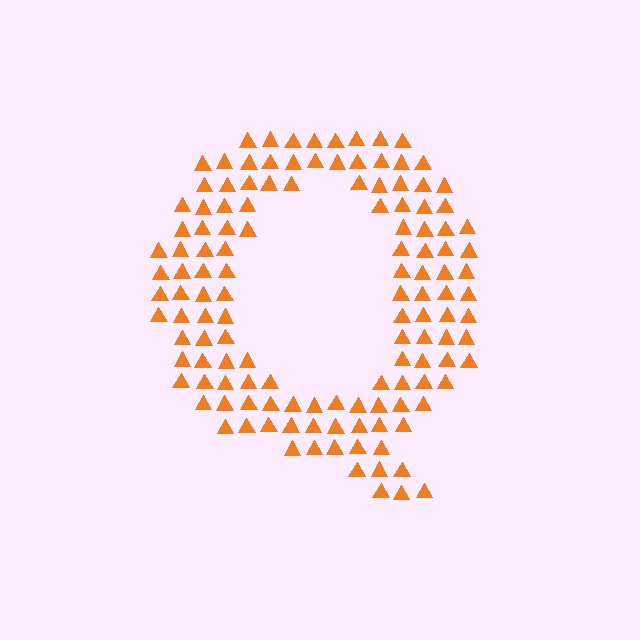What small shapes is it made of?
It is made of small triangles.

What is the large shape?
The large shape is the letter Q.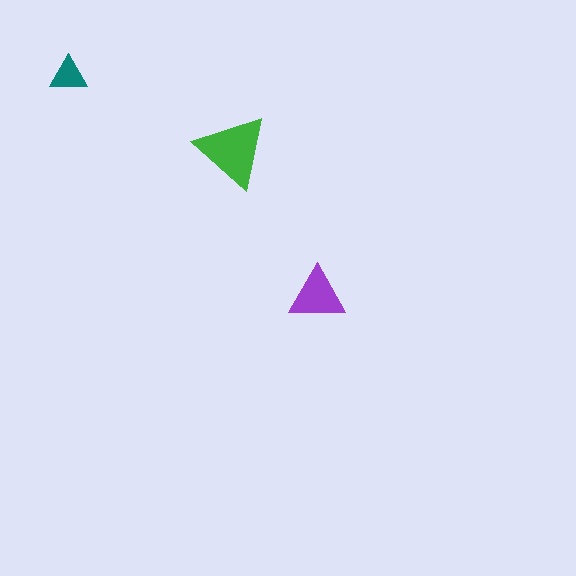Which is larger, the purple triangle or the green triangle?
The green one.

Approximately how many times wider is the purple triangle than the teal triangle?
About 1.5 times wider.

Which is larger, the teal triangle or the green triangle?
The green one.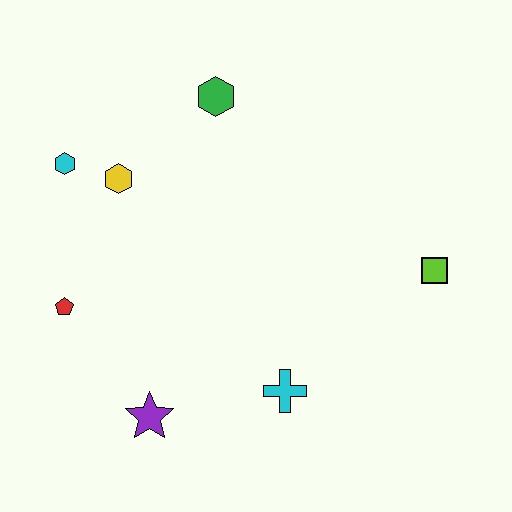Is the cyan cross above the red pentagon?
No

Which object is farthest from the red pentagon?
The lime square is farthest from the red pentagon.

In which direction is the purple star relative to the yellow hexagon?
The purple star is below the yellow hexagon.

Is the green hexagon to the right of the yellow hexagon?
Yes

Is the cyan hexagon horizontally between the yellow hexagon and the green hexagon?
No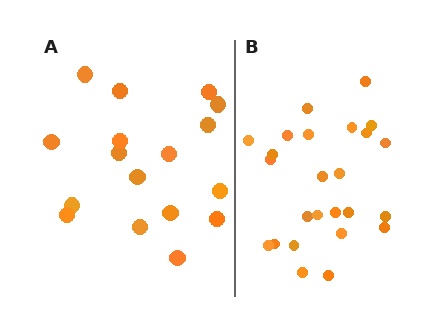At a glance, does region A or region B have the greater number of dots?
Region B (the right region) has more dots.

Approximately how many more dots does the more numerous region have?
Region B has roughly 8 or so more dots than region A.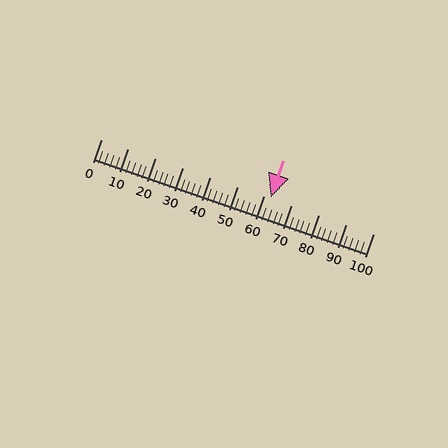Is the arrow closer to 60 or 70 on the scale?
The arrow is closer to 60.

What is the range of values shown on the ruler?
The ruler shows values from 0 to 100.